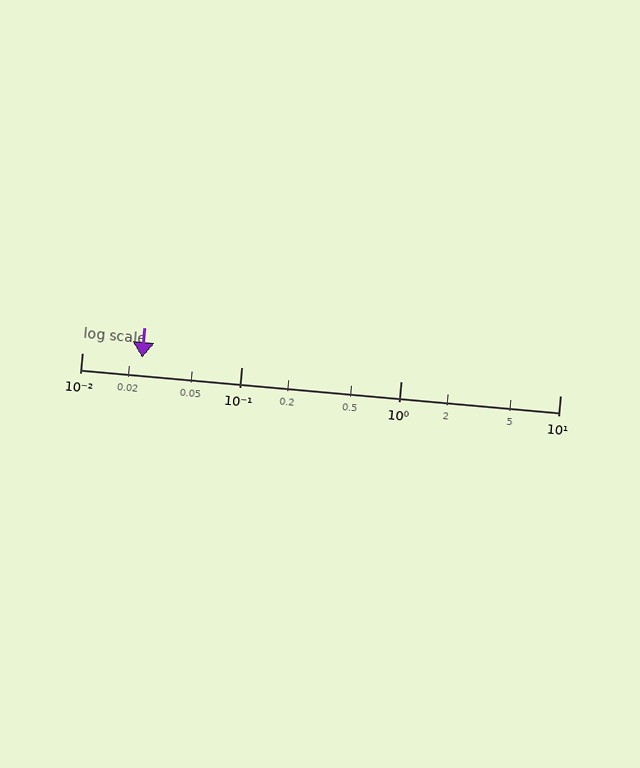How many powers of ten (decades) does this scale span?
The scale spans 3 decades, from 0.01 to 10.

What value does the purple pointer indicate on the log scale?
The pointer indicates approximately 0.024.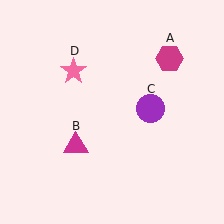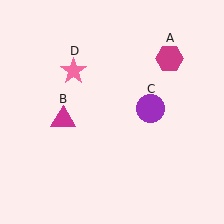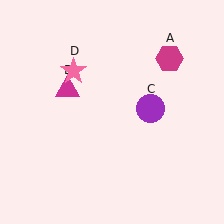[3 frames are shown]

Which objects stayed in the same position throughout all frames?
Magenta hexagon (object A) and purple circle (object C) and pink star (object D) remained stationary.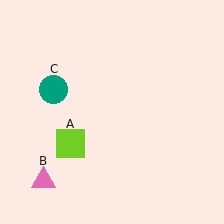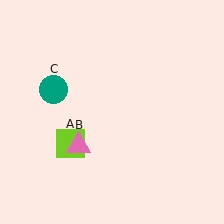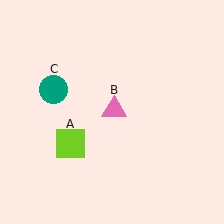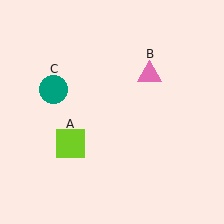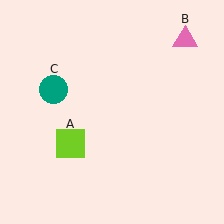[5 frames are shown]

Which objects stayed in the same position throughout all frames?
Lime square (object A) and teal circle (object C) remained stationary.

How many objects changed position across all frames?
1 object changed position: pink triangle (object B).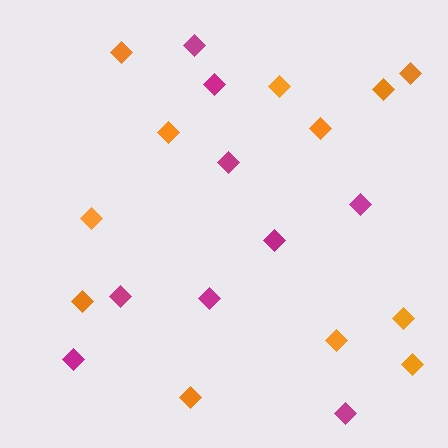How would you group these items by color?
There are 2 groups: one group of magenta diamonds (9) and one group of orange diamonds (12).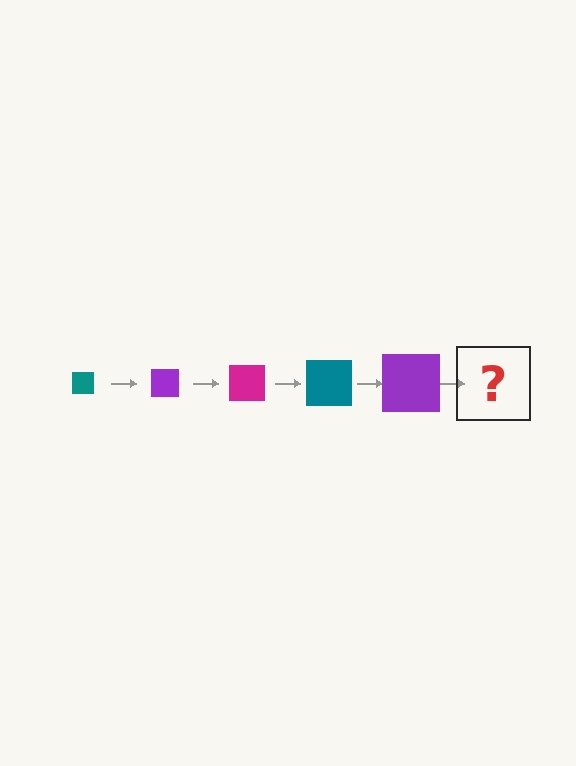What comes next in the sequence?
The next element should be a magenta square, larger than the previous one.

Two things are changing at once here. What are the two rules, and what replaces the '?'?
The two rules are that the square grows larger each step and the color cycles through teal, purple, and magenta. The '?' should be a magenta square, larger than the previous one.